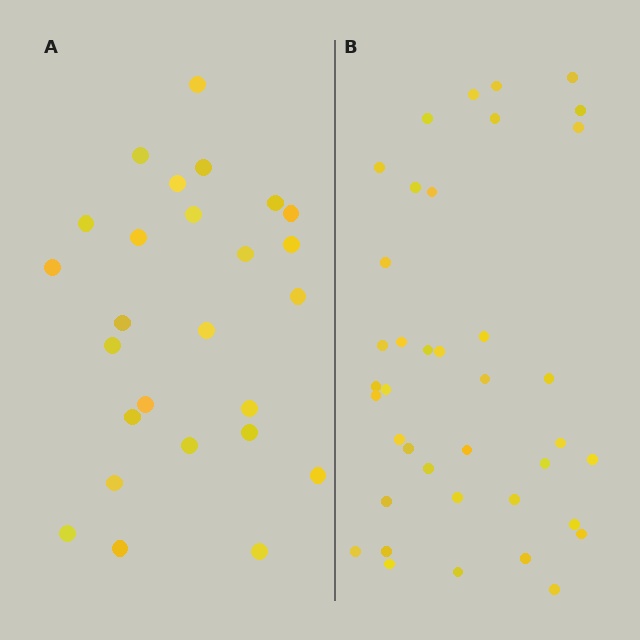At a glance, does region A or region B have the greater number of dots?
Region B (the right region) has more dots.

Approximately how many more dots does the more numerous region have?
Region B has approximately 15 more dots than region A.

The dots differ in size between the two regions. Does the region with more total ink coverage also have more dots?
No. Region A has more total ink coverage because its dots are larger, but region B actually contains more individual dots. Total area can be misleading — the number of items is what matters here.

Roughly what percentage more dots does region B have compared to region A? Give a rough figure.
About 50% more.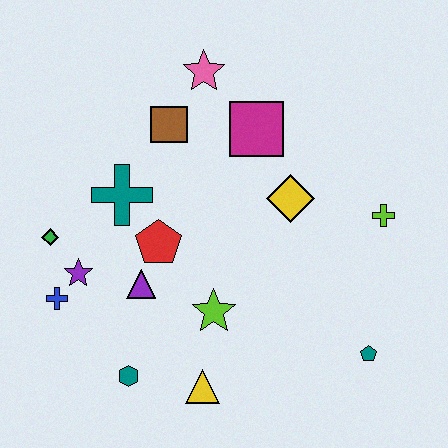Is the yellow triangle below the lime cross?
Yes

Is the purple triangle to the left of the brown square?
Yes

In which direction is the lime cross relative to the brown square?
The lime cross is to the right of the brown square.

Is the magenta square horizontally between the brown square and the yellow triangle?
No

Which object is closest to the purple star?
The blue cross is closest to the purple star.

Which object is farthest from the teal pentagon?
The green diamond is farthest from the teal pentagon.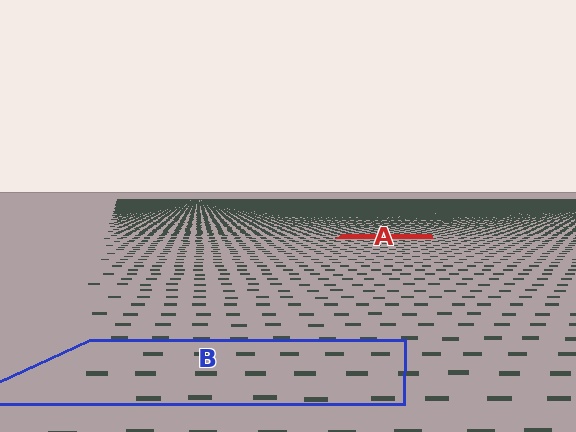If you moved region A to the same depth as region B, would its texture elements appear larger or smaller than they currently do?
They would appear larger. At a closer depth, the same texture elements are projected at a bigger on-screen size.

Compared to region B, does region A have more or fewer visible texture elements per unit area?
Region A has more texture elements per unit area — they are packed more densely because it is farther away.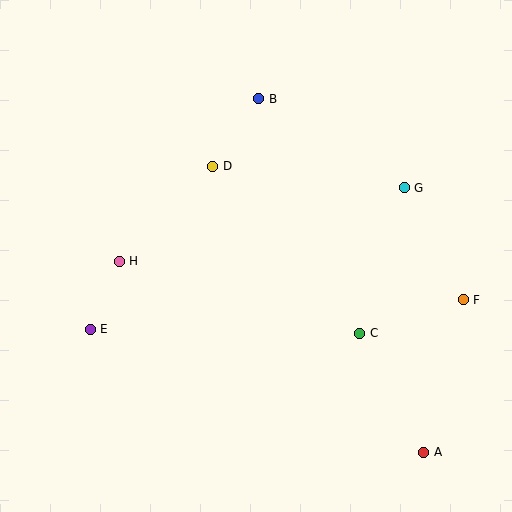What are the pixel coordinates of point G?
Point G is at (404, 188).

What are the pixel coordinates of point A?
Point A is at (424, 452).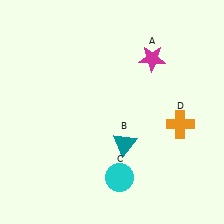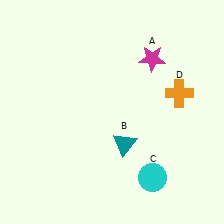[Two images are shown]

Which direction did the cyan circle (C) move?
The cyan circle (C) moved right.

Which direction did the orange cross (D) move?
The orange cross (D) moved up.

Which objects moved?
The objects that moved are: the cyan circle (C), the orange cross (D).